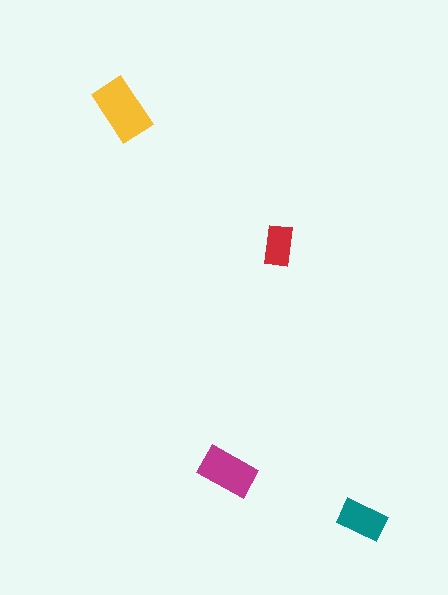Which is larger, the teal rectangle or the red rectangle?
The teal one.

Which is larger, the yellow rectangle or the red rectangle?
The yellow one.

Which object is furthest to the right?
The teal rectangle is rightmost.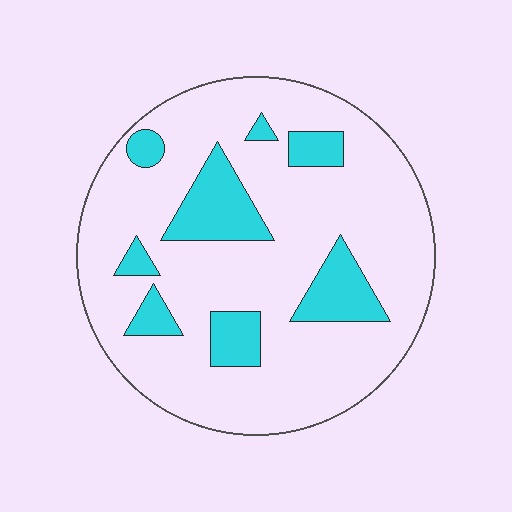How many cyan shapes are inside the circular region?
8.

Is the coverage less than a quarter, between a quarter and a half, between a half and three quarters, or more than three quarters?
Less than a quarter.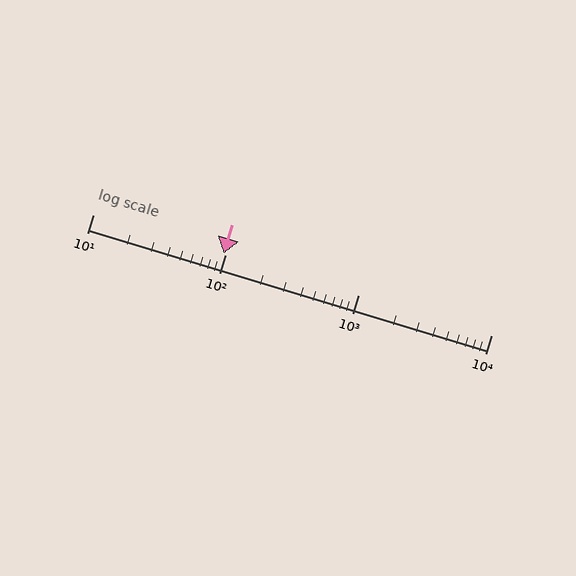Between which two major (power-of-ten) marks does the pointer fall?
The pointer is between 10 and 100.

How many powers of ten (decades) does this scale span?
The scale spans 3 decades, from 10 to 10000.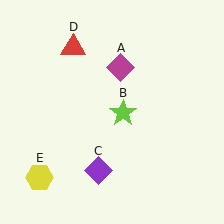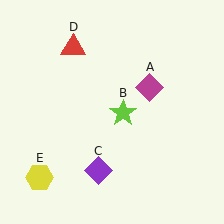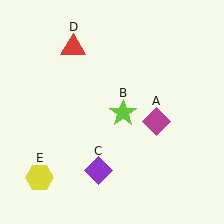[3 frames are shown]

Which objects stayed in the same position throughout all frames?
Lime star (object B) and purple diamond (object C) and red triangle (object D) and yellow hexagon (object E) remained stationary.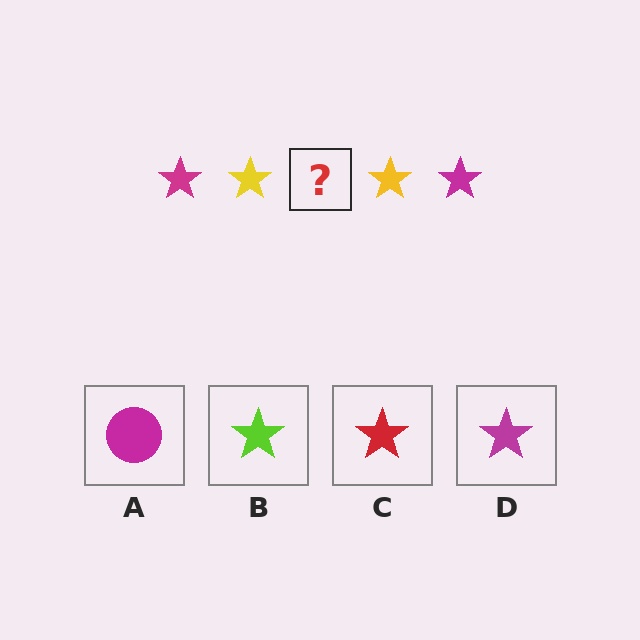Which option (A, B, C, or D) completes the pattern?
D.